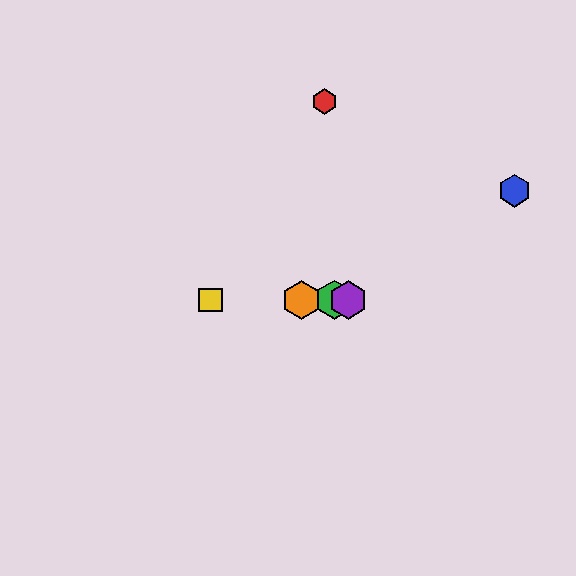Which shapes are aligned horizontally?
The green hexagon, the yellow square, the purple hexagon, the orange hexagon are aligned horizontally.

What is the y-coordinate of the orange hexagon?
The orange hexagon is at y≈300.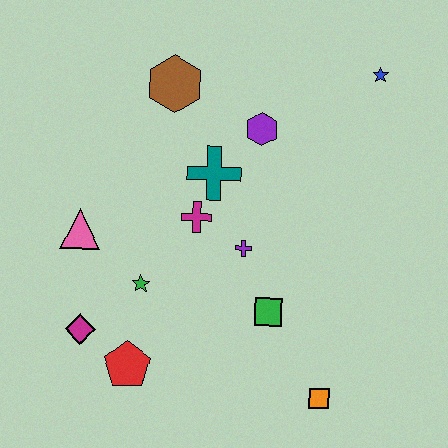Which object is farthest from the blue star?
The magenta diamond is farthest from the blue star.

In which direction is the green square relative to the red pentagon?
The green square is to the right of the red pentagon.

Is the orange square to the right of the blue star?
No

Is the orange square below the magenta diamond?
Yes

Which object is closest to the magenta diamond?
The red pentagon is closest to the magenta diamond.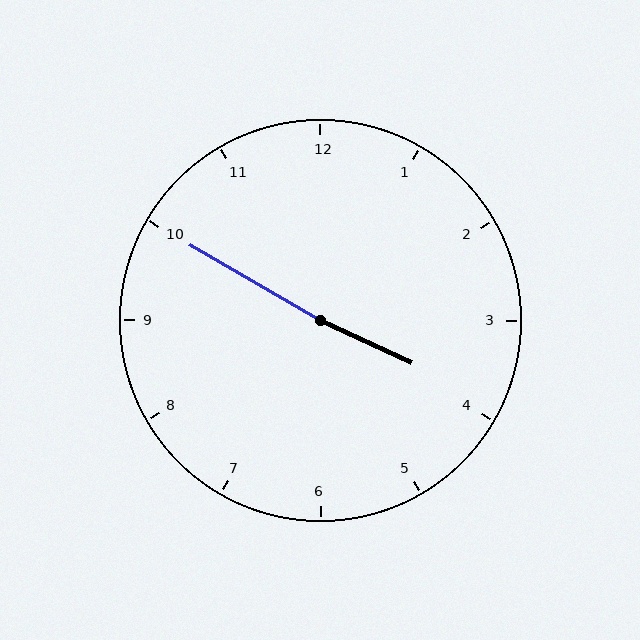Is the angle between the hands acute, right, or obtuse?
It is obtuse.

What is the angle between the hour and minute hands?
Approximately 175 degrees.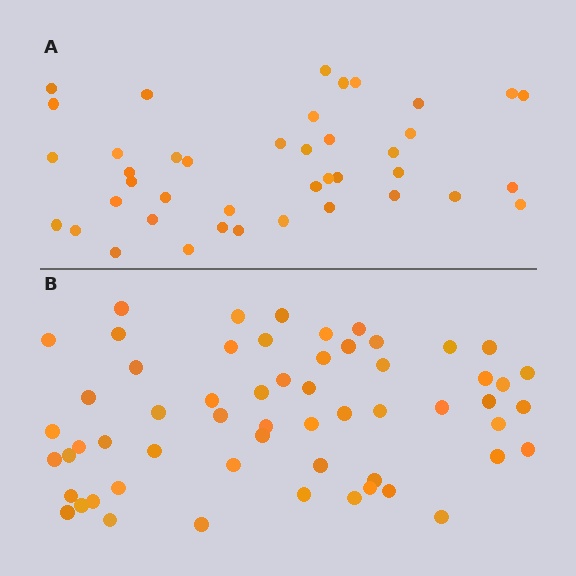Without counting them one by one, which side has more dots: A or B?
Region B (the bottom region) has more dots.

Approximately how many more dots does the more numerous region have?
Region B has approximately 15 more dots than region A.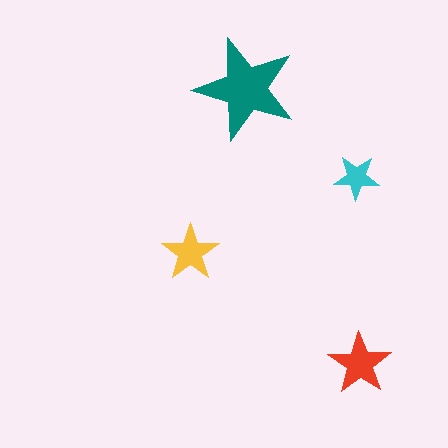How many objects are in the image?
There are 4 objects in the image.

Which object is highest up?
The teal star is topmost.